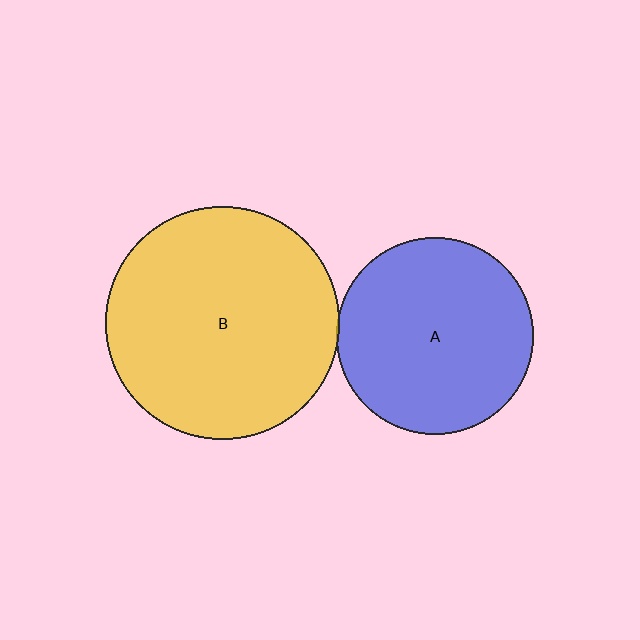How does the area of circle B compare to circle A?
Approximately 1.4 times.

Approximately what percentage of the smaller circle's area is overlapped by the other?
Approximately 5%.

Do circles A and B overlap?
Yes.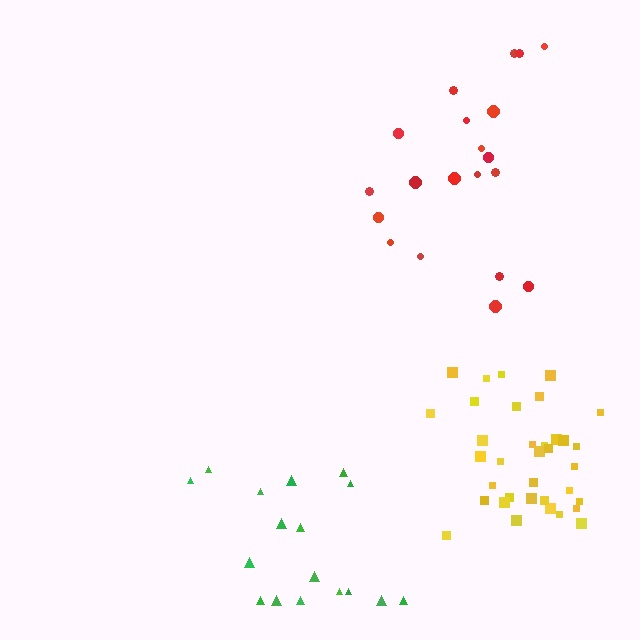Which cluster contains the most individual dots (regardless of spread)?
Yellow (35).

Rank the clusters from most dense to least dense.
yellow, green, red.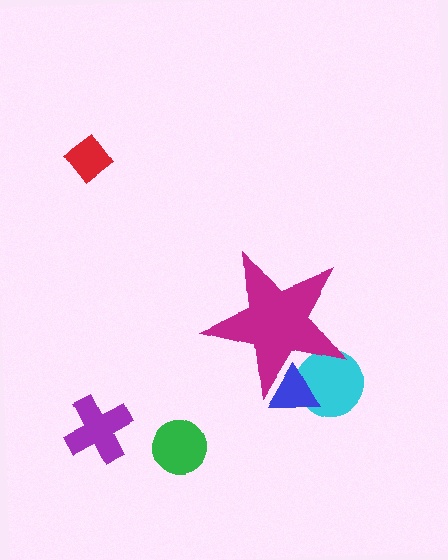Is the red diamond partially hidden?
No, the red diamond is fully visible.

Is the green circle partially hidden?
No, the green circle is fully visible.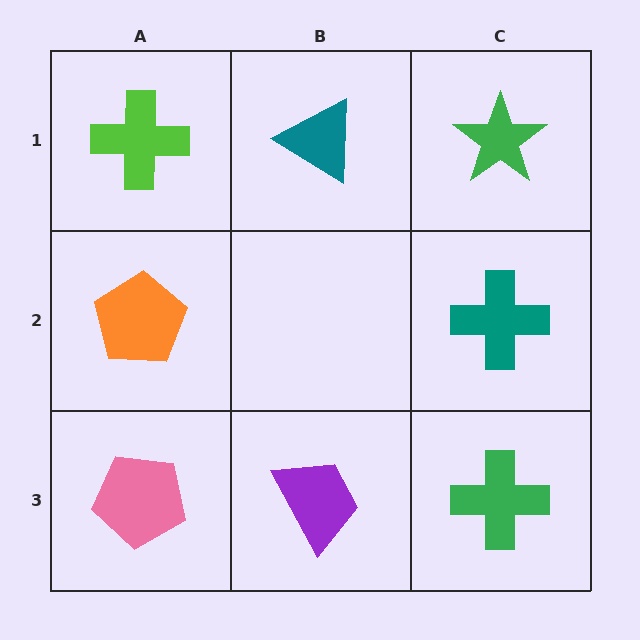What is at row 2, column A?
An orange pentagon.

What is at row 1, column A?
A lime cross.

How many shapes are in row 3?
3 shapes.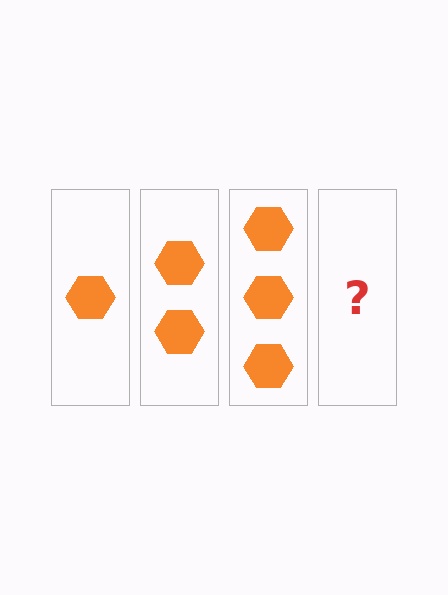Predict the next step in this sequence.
The next step is 4 hexagons.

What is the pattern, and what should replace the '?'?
The pattern is that each step adds one more hexagon. The '?' should be 4 hexagons.